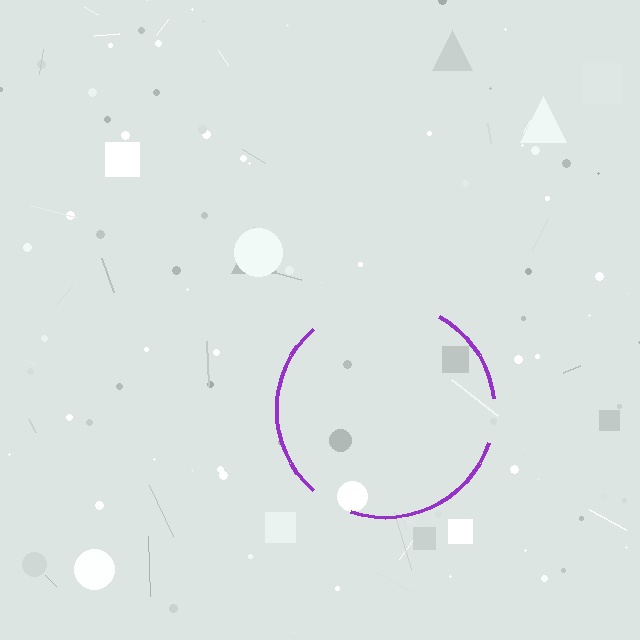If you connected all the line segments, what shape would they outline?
They would outline a circle.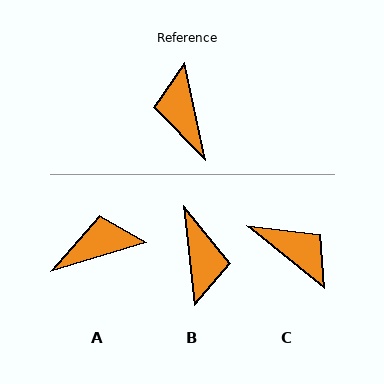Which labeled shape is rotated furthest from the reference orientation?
B, about 174 degrees away.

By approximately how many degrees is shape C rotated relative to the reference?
Approximately 141 degrees clockwise.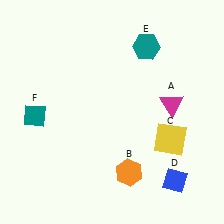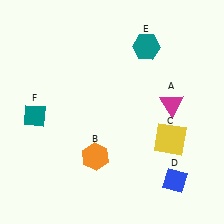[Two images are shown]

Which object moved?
The orange hexagon (B) moved left.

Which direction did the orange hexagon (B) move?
The orange hexagon (B) moved left.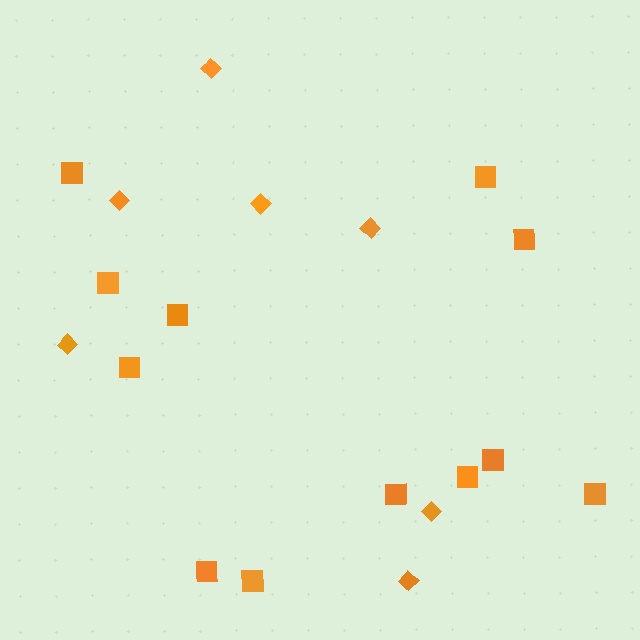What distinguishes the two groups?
There are 2 groups: one group of diamonds (7) and one group of squares (12).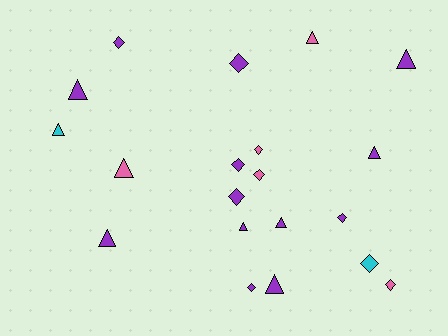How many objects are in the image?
There are 20 objects.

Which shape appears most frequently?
Diamond, with 10 objects.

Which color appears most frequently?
Purple, with 13 objects.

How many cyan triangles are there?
There is 1 cyan triangle.